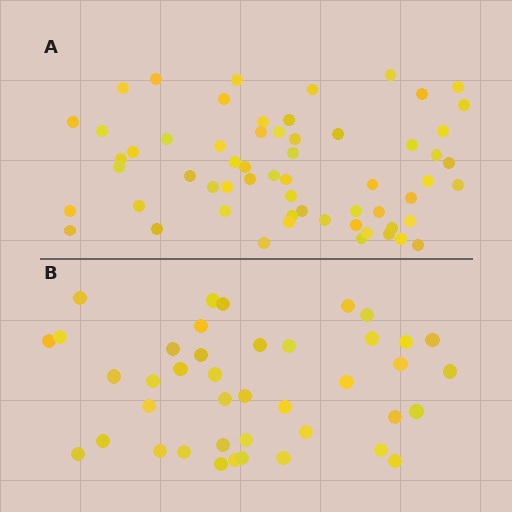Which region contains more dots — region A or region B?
Region A (the top region) has more dots.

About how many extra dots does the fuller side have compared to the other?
Region A has approximately 20 more dots than region B.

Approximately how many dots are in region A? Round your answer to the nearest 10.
About 60 dots.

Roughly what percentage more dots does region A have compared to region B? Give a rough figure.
About 45% more.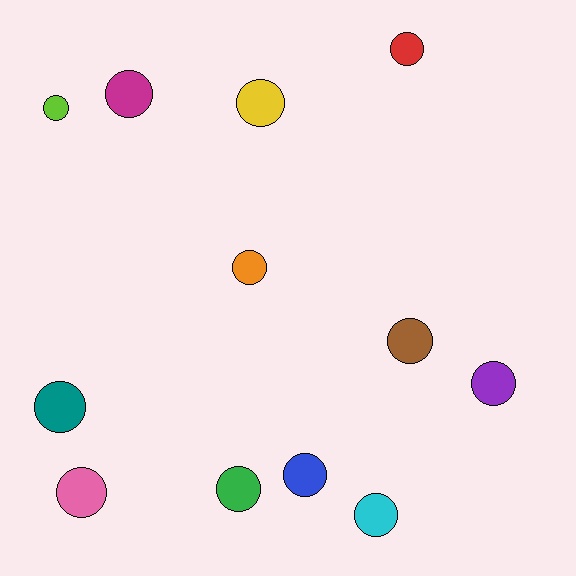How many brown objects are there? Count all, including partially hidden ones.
There is 1 brown object.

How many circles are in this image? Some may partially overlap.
There are 12 circles.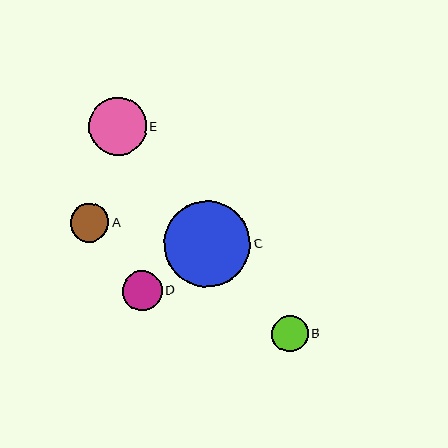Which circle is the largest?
Circle C is the largest with a size of approximately 86 pixels.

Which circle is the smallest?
Circle B is the smallest with a size of approximately 37 pixels.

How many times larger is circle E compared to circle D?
Circle E is approximately 1.5 times the size of circle D.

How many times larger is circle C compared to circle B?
Circle C is approximately 2.4 times the size of circle B.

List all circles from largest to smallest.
From largest to smallest: C, E, D, A, B.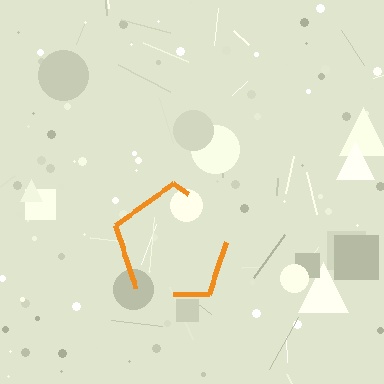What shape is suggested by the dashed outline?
The dashed outline suggests a pentagon.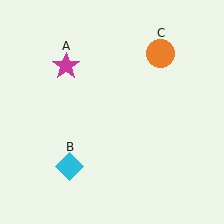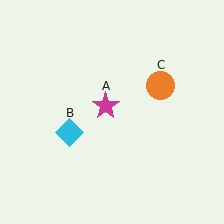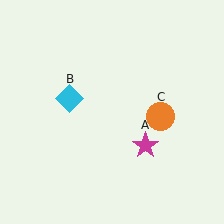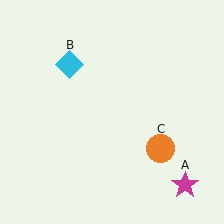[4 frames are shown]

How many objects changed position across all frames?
3 objects changed position: magenta star (object A), cyan diamond (object B), orange circle (object C).